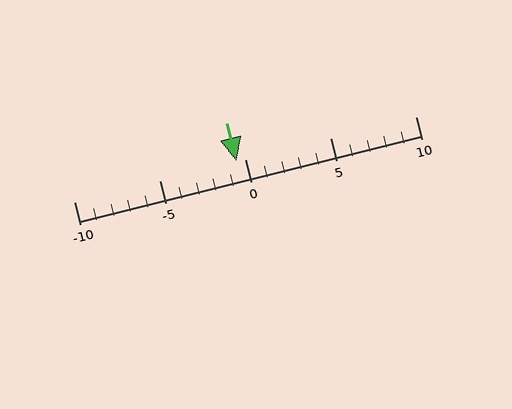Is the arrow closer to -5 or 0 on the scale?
The arrow is closer to 0.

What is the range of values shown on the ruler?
The ruler shows values from -10 to 10.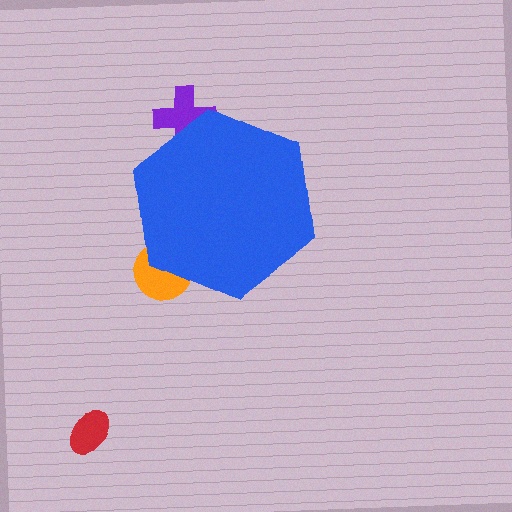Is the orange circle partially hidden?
Yes, the orange circle is partially hidden behind the blue hexagon.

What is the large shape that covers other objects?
A blue hexagon.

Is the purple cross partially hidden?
Yes, the purple cross is partially hidden behind the blue hexagon.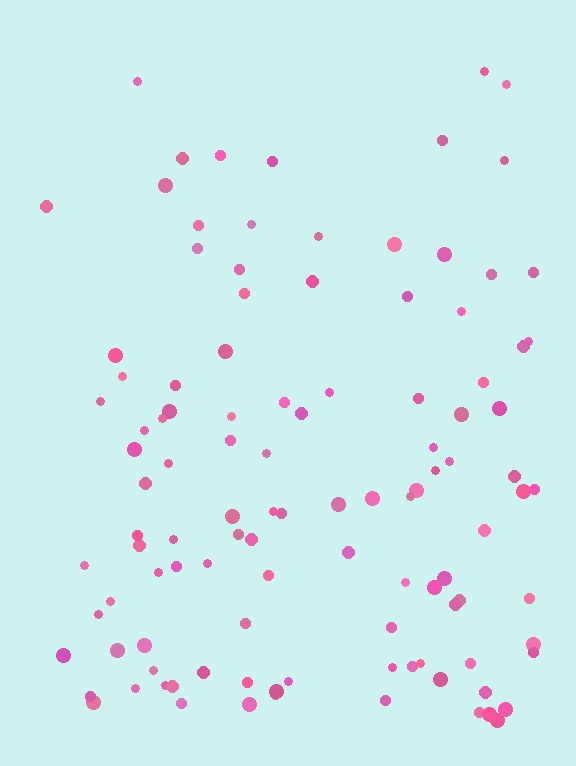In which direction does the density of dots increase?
From top to bottom, with the bottom side densest.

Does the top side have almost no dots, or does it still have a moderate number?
Still a moderate number, just noticeably fewer than the bottom.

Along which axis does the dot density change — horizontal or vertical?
Vertical.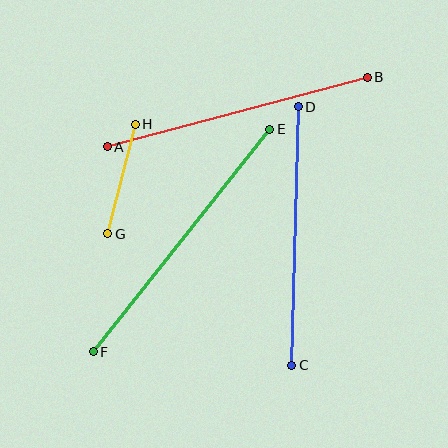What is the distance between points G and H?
The distance is approximately 113 pixels.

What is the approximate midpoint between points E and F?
The midpoint is at approximately (181, 241) pixels.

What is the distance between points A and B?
The distance is approximately 269 pixels.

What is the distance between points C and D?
The distance is approximately 258 pixels.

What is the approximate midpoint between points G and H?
The midpoint is at approximately (121, 179) pixels.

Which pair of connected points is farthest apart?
Points E and F are farthest apart.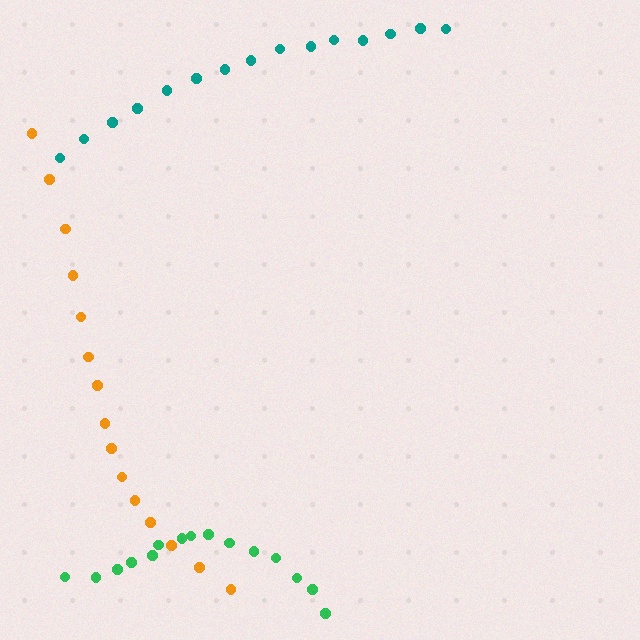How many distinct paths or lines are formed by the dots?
There are 3 distinct paths.